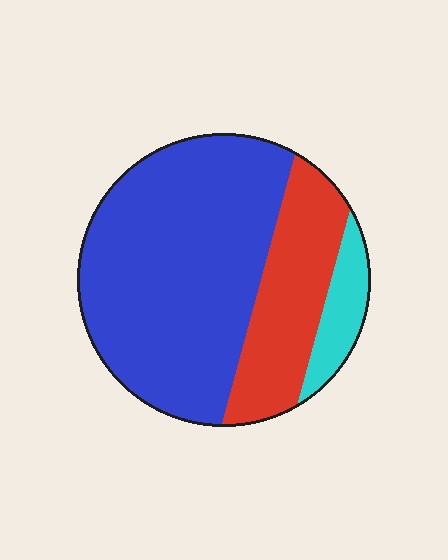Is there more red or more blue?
Blue.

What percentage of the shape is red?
Red takes up between a quarter and a half of the shape.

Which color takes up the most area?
Blue, at roughly 65%.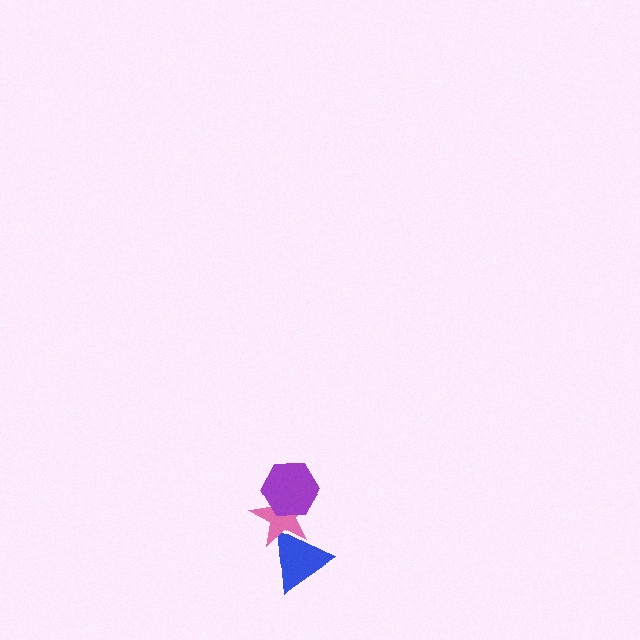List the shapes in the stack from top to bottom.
From top to bottom: the purple hexagon, the pink star, the blue triangle.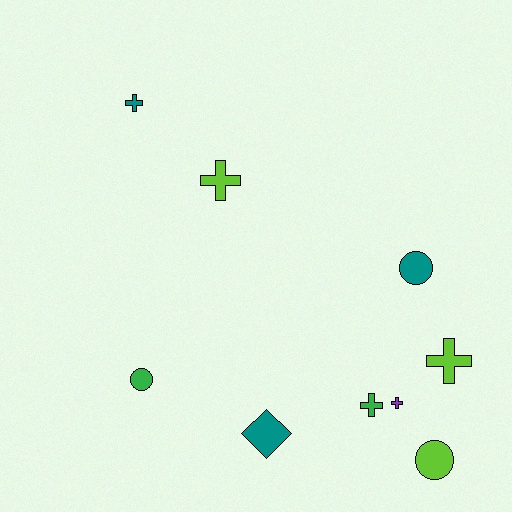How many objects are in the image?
There are 9 objects.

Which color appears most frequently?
Lime, with 3 objects.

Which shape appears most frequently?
Cross, with 5 objects.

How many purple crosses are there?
There is 1 purple cross.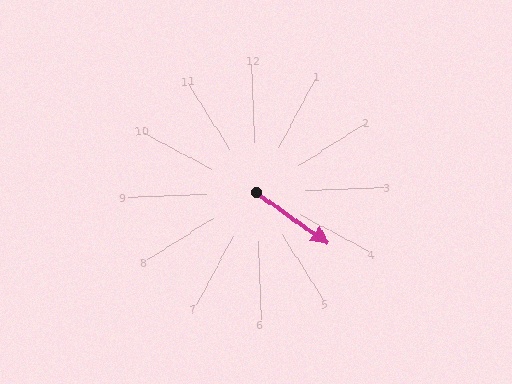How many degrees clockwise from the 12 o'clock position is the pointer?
Approximately 128 degrees.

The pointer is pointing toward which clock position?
Roughly 4 o'clock.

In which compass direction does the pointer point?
Southeast.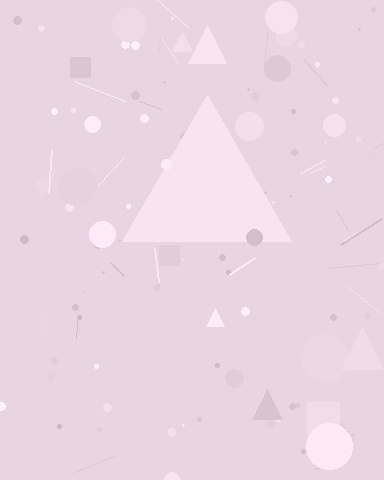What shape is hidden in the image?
A triangle is hidden in the image.